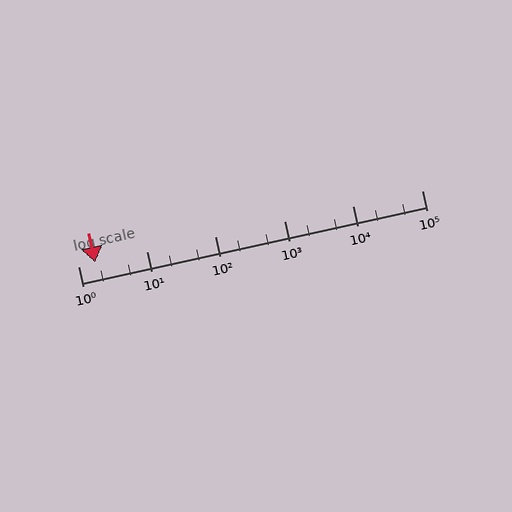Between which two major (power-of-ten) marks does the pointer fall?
The pointer is between 1 and 10.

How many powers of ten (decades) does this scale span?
The scale spans 5 decades, from 1 to 100000.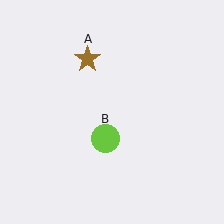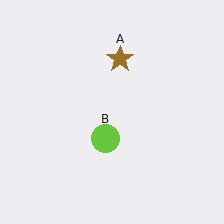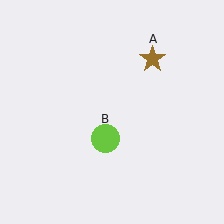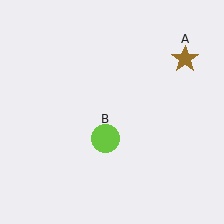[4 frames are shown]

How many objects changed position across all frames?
1 object changed position: brown star (object A).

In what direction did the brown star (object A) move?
The brown star (object A) moved right.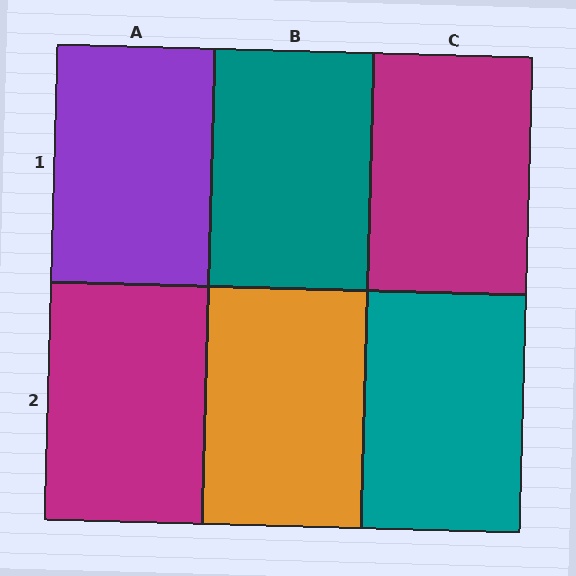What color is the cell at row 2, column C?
Teal.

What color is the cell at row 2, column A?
Magenta.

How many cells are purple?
1 cell is purple.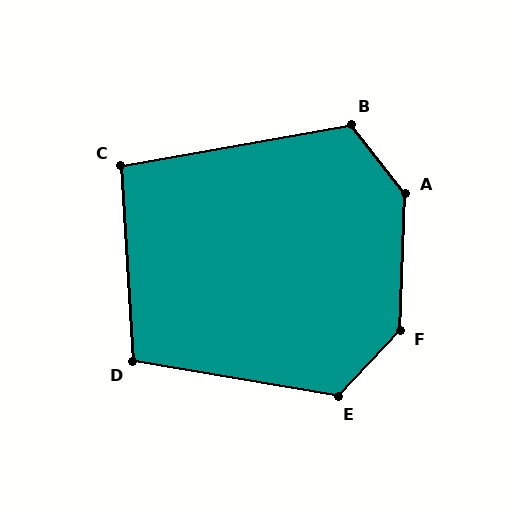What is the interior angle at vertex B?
Approximately 118 degrees (obtuse).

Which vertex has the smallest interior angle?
C, at approximately 97 degrees.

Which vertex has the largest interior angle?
A, at approximately 139 degrees.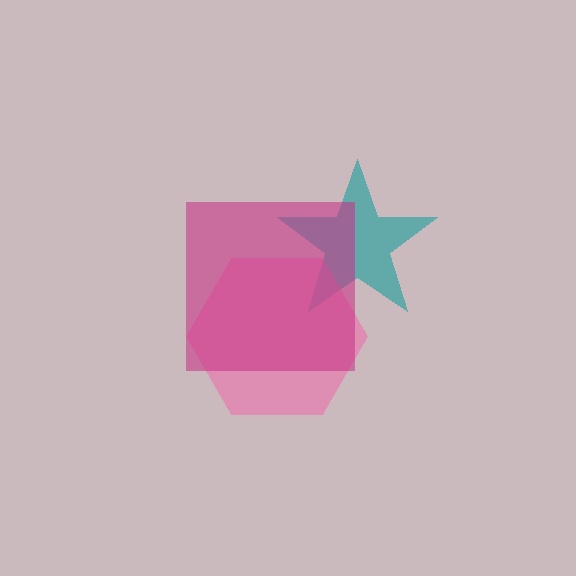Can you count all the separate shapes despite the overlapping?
Yes, there are 3 separate shapes.